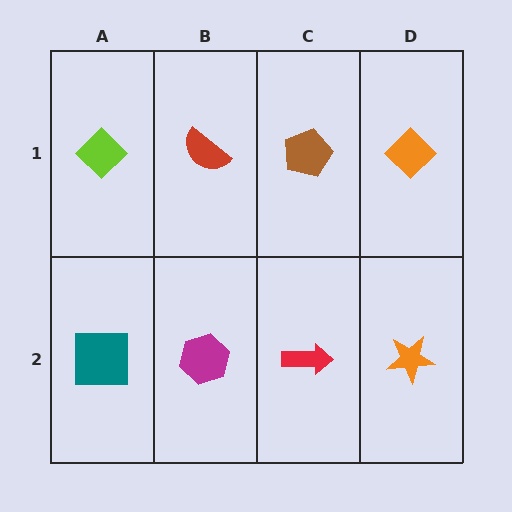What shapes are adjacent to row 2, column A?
A lime diamond (row 1, column A), a magenta hexagon (row 2, column B).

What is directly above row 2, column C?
A brown pentagon.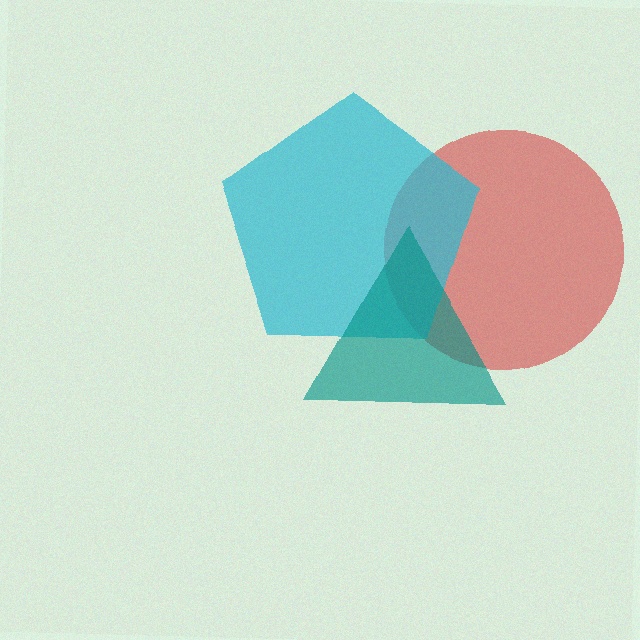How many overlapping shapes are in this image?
There are 3 overlapping shapes in the image.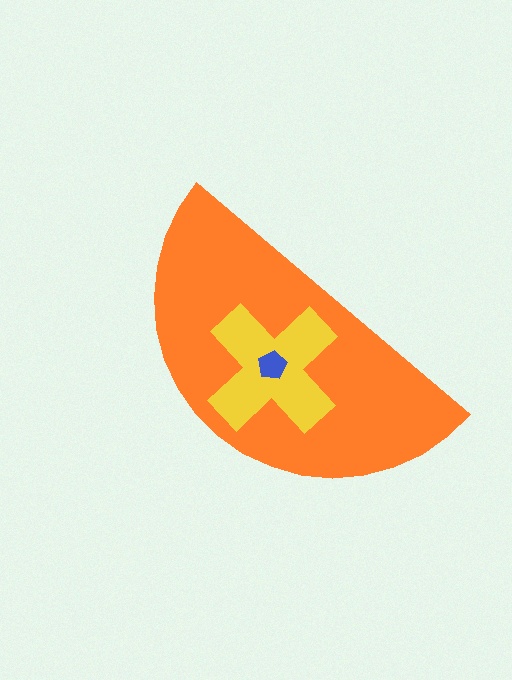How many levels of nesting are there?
3.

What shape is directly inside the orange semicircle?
The yellow cross.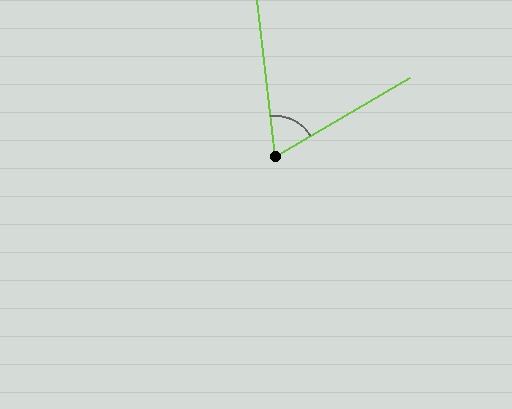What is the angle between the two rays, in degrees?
Approximately 66 degrees.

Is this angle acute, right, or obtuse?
It is acute.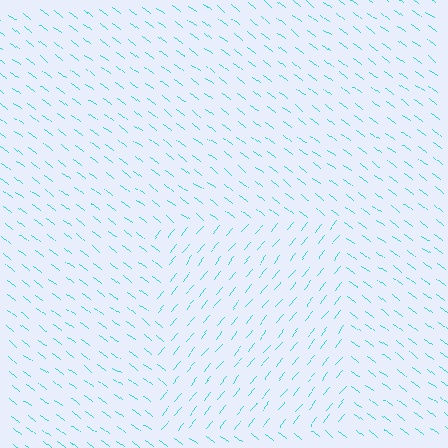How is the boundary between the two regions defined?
The boundary is defined purely by a change in line orientation (approximately 88 degrees difference). All lines are the same color and thickness.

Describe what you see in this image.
The image is filled with small cyan line segments. A rectangle region in the image has lines oriented differently from the surrounding lines, creating a visible texture boundary.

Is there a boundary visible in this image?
Yes, there is a texture boundary formed by a change in line orientation.